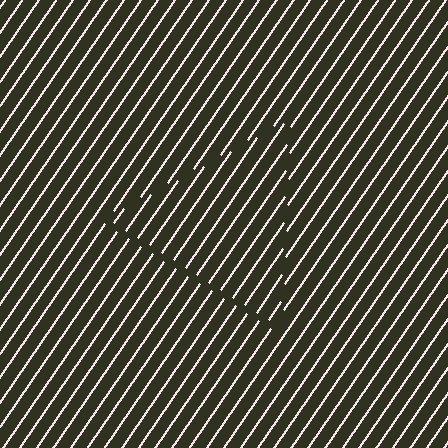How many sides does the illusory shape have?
3 sides — the line-ends trace a triangle.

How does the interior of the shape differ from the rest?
The interior of the shape contains the same grating, shifted by half a period — the contour is defined by the phase discontinuity where line-ends from the inner and outer gratings abut.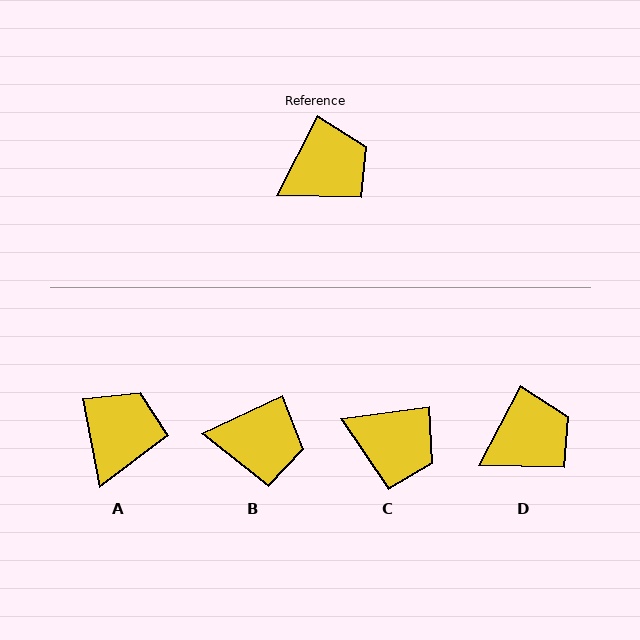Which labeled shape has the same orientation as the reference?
D.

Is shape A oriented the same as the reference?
No, it is off by about 38 degrees.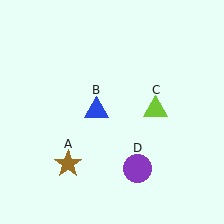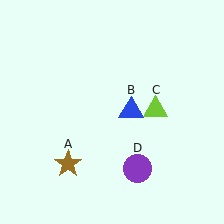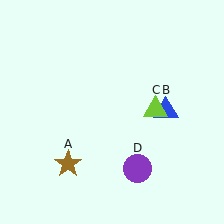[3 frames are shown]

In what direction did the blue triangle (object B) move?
The blue triangle (object B) moved right.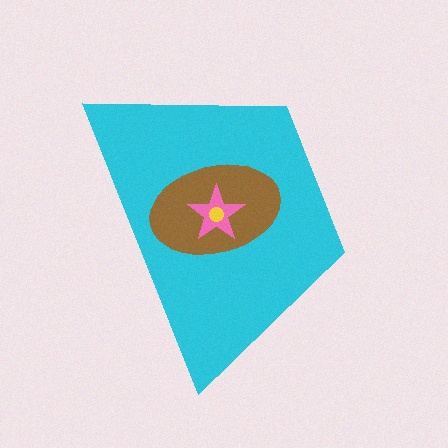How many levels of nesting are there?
4.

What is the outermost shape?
The cyan trapezoid.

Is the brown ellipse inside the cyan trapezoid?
Yes.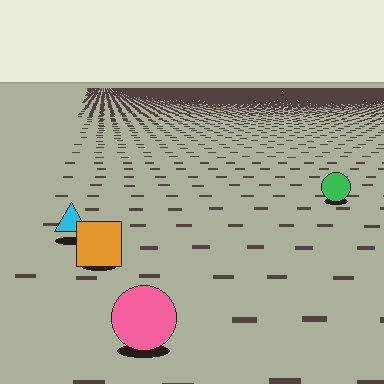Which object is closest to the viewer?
The pink circle is closest. The texture marks near it are larger and more spread out.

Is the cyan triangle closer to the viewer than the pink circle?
No. The pink circle is closer — you can tell from the texture gradient: the ground texture is coarser near it.